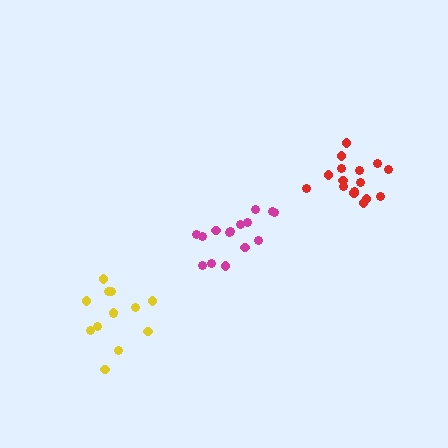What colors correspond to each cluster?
The clusters are colored: yellow, magenta, red.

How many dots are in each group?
Group 1: 13 dots, Group 2: 15 dots, Group 3: 16 dots (44 total).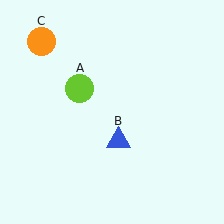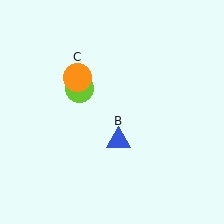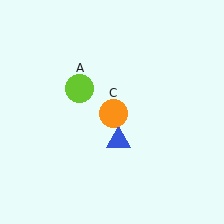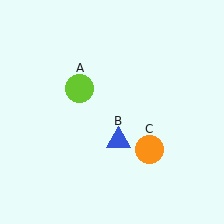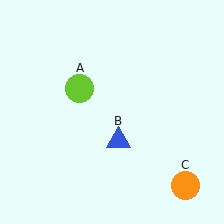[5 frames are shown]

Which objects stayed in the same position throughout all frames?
Lime circle (object A) and blue triangle (object B) remained stationary.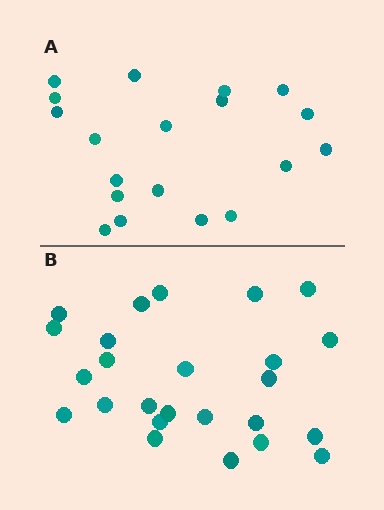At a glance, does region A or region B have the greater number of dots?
Region B (the bottom region) has more dots.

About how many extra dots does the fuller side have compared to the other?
Region B has about 6 more dots than region A.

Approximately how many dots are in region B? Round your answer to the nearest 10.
About 20 dots. (The exact count is 25, which rounds to 20.)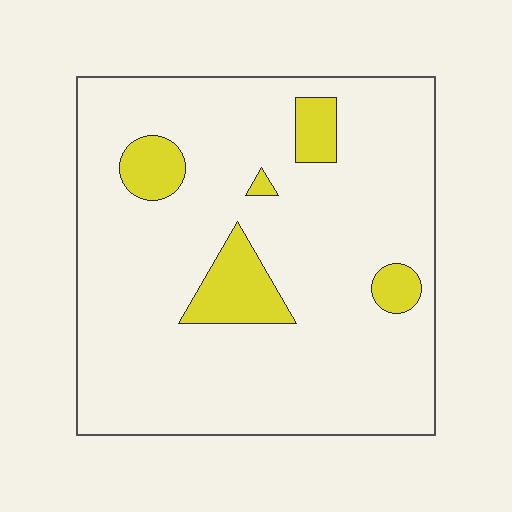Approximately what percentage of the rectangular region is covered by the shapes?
Approximately 10%.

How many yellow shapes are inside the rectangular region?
5.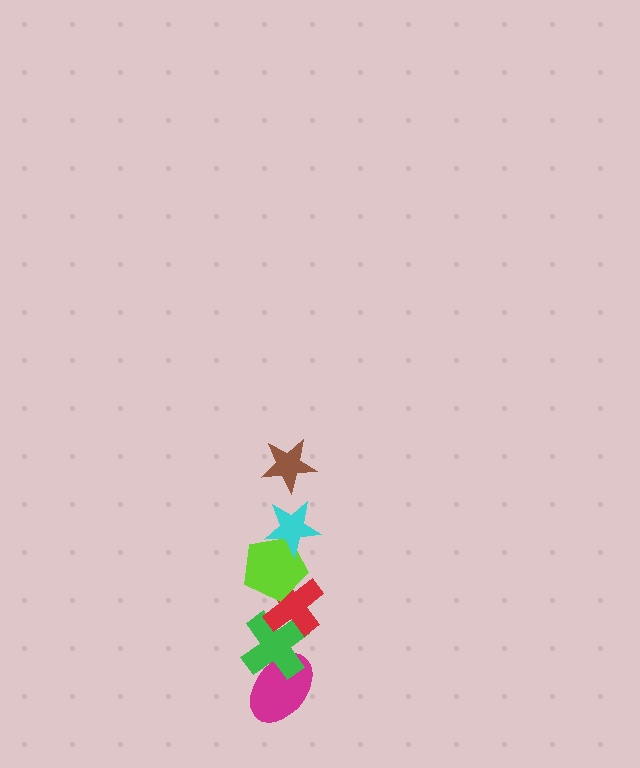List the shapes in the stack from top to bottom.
From top to bottom: the brown star, the cyan star, the lime pentagon, the red cross, the green cross, the magenta ellipse.